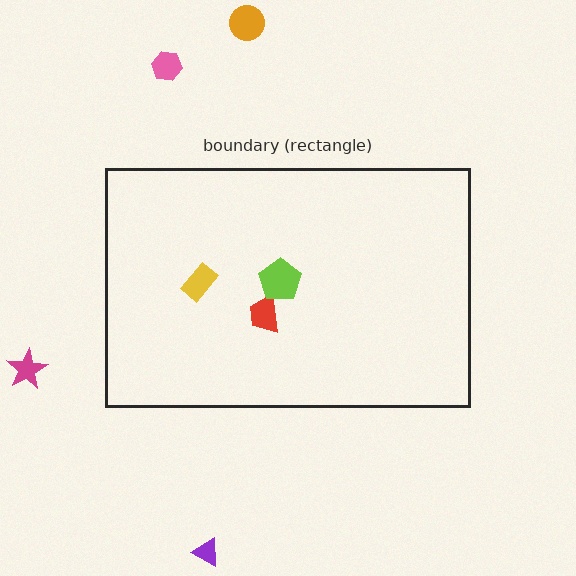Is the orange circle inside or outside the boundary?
Outside.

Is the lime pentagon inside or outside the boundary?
Inside.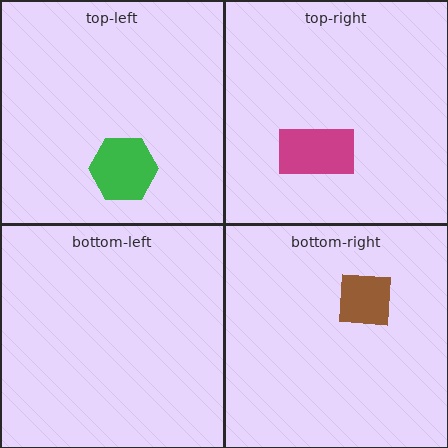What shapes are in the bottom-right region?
The brown square.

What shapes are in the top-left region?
The green hexagon.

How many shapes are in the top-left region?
1.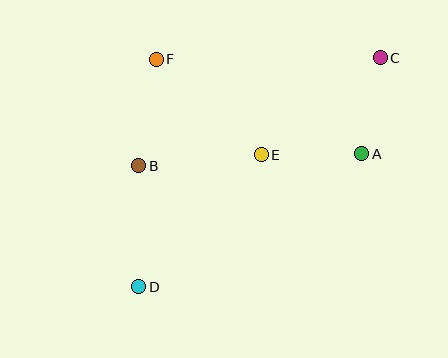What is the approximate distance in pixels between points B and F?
The distance between B and F is approximately 108 pixels.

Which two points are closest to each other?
Points A and C are closest to each other.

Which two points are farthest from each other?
Points C and D are farthest from each other.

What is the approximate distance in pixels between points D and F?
The distance between D and F is approximately 228 pixels.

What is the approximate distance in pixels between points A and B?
The distance between A and B is approximately 223 pixels.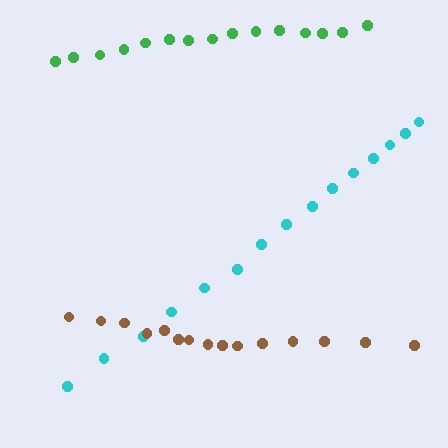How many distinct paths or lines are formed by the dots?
There are 3 distinct paths.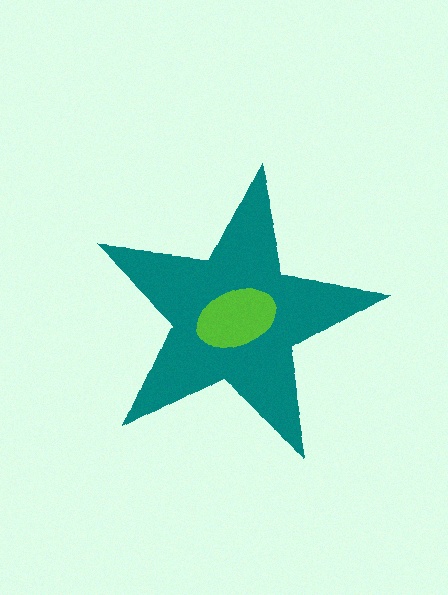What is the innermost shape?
The lime ellipse.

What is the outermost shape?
The teal star.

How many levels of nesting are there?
2.